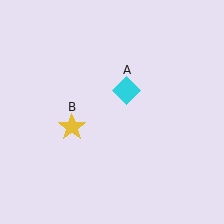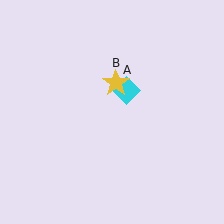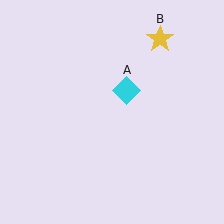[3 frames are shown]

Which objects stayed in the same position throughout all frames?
Cyan diamond (object A) remained stationary.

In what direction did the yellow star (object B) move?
The yellow star (object B) moved up and to the right.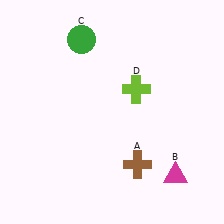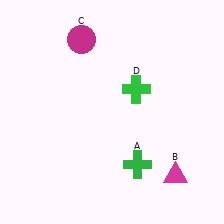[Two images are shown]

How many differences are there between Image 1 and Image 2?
There are 3 differences between the two images.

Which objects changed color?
A changed from brown to green. C changed from green to magenta. D changed from lime to green.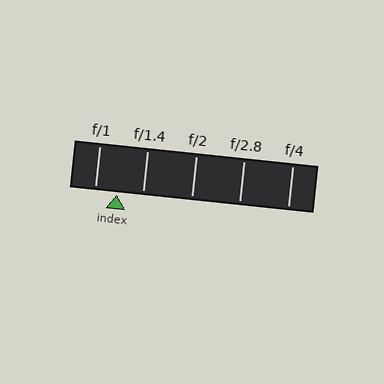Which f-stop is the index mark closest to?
The index mark is closest to f/1.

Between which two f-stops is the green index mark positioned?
The index mark is between f/1 and f/1.4.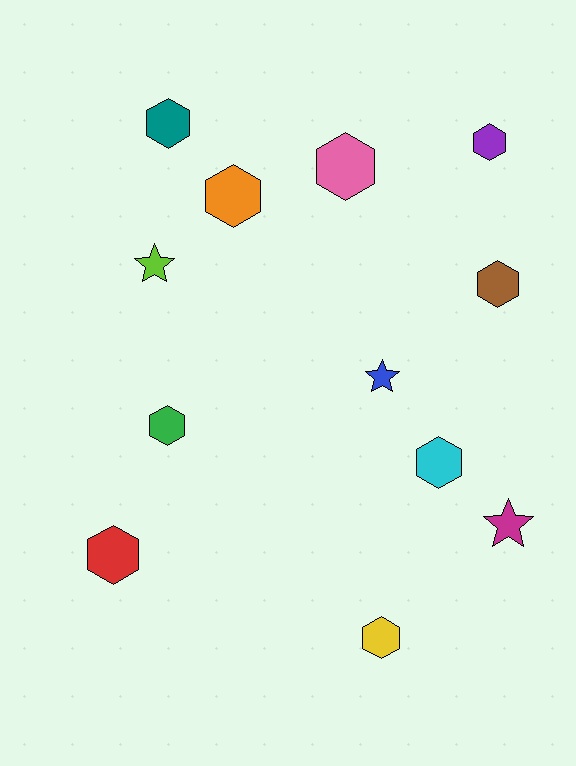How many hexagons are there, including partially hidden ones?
There are 9 hexagons.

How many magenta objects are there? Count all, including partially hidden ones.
There is 1 magenta object.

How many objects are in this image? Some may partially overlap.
There are 12 objects.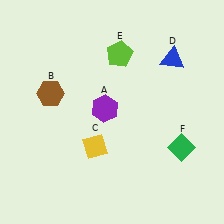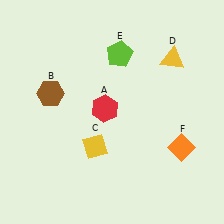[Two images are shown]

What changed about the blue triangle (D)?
In Image 1, D is blue. In Image 2, it changed to yellow.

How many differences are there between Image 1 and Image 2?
There are 3 differences between the two images.